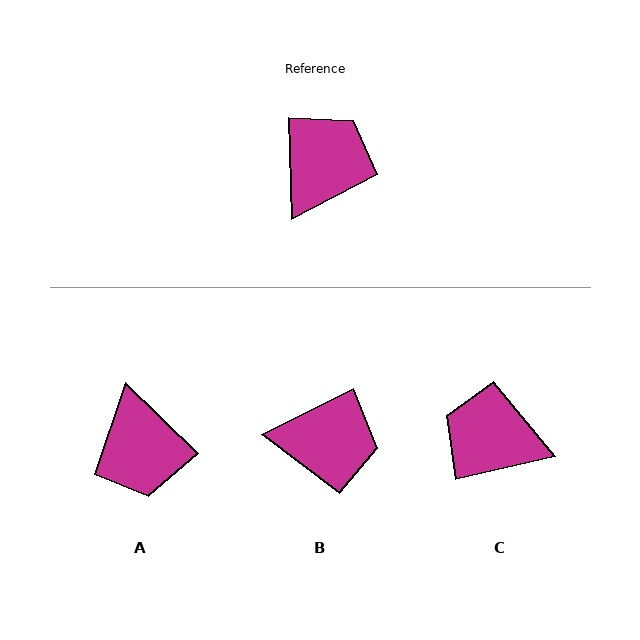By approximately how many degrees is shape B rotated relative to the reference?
Approximately 65 degrees clockwise.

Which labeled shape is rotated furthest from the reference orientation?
A, about 136 degrees away.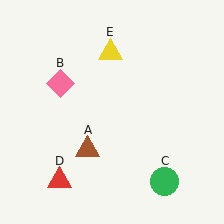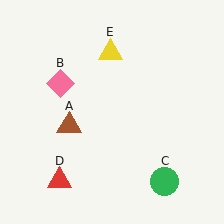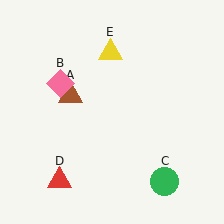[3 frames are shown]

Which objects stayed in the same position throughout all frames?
Pink diamond (object B) and green circle (object C) and red triangle (object D) and yellow triangle (object E) remained stationary.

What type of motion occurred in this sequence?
The brown triangle (object A) rotated clockwise around the center of the scene.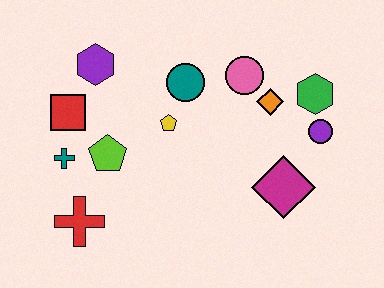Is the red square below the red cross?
No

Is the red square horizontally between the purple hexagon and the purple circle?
No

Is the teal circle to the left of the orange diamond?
Yes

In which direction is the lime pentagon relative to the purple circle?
The lime pentagon is to the left of the purple circle.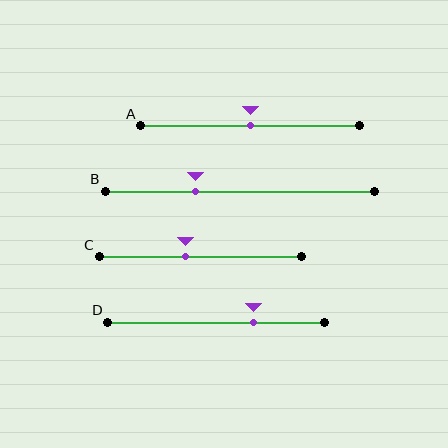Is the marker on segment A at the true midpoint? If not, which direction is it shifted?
Yes, the marker on segment A is at the true midpoint.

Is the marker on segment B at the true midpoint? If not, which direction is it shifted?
No, the marker on segment B is shifted to the left by about 17% of the segment length.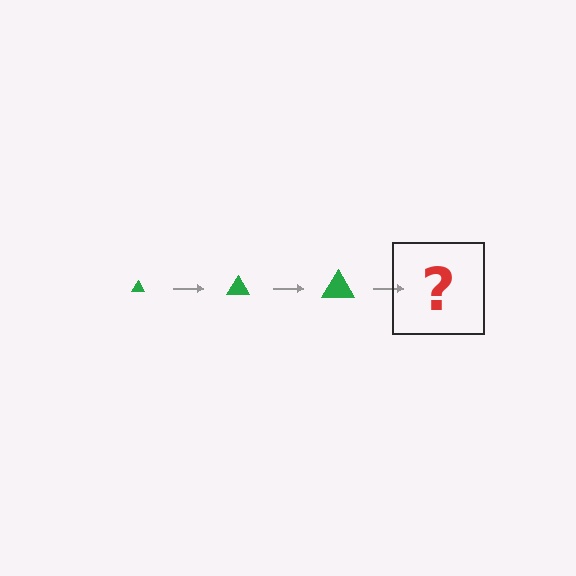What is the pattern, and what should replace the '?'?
The pattern is that the triangle gets progressively larger each step. The '?' should be a green triangle, larger than the previous one.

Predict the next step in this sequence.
The next step is a green triangle, larger than the previous one.